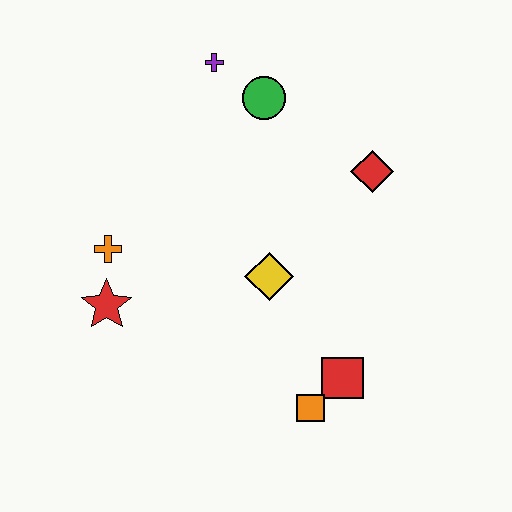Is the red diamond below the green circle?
Yes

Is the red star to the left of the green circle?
Yes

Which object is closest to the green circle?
The purple cross is closest to the green circle.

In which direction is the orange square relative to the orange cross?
The orange square is to the right of the orange cross.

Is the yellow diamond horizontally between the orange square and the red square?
No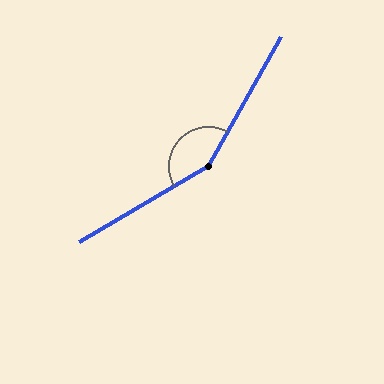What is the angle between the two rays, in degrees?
Approximately 150 degrees.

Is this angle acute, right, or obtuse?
It is obtuse.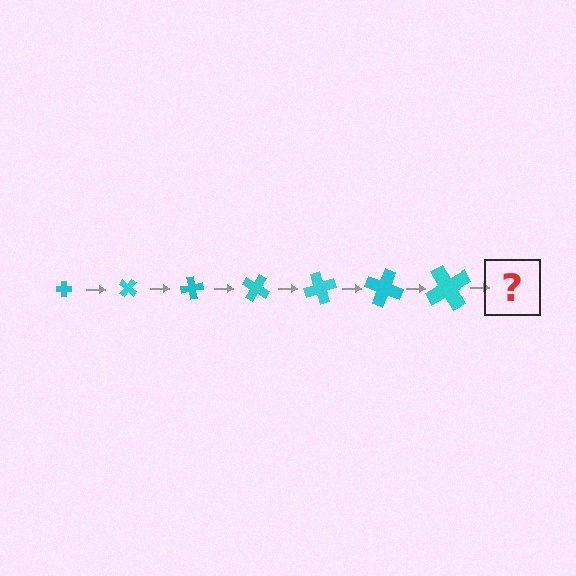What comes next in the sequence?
The next element should be a cross, larger than the previous one and rotated 280 degrees from the start.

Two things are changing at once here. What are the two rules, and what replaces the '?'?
The two rules are that the cross grows larger each step and it rotates 40 degrees each step. The '?' should be a cross, larger than the previous one and rotated 280 degrees from the start.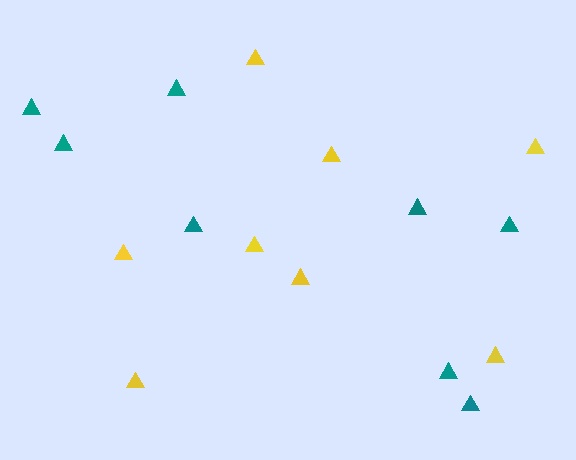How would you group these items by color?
There are 2 groups: one group of teal triangles (8) and one group of yellow triangles (8).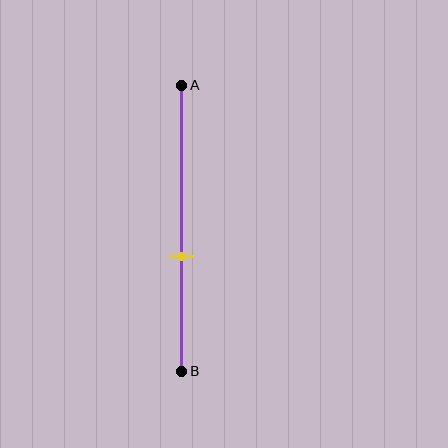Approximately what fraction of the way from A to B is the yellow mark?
The yellow mark is approximately 60% of the way from A to B.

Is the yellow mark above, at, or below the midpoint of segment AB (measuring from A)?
The yellow mark is below the midpoint of segment AB.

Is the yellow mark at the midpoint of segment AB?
No, the mark is at about 60% from A, not at the 50% midpoint.